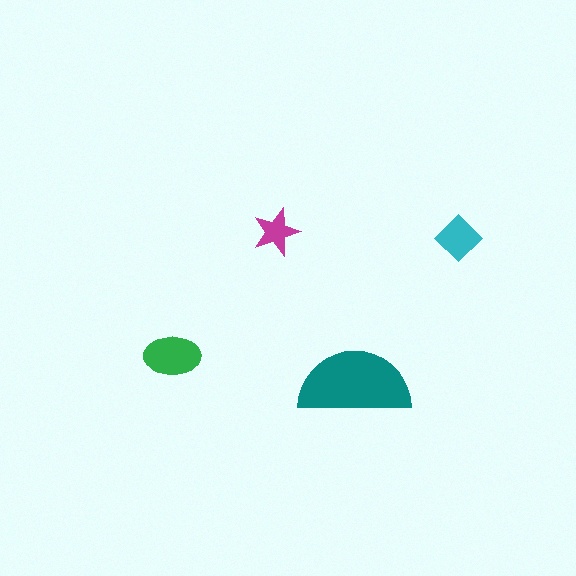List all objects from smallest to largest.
The magenta star, the cyan diamond, the green ellipse, the teal semicircle.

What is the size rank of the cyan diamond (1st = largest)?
3rd.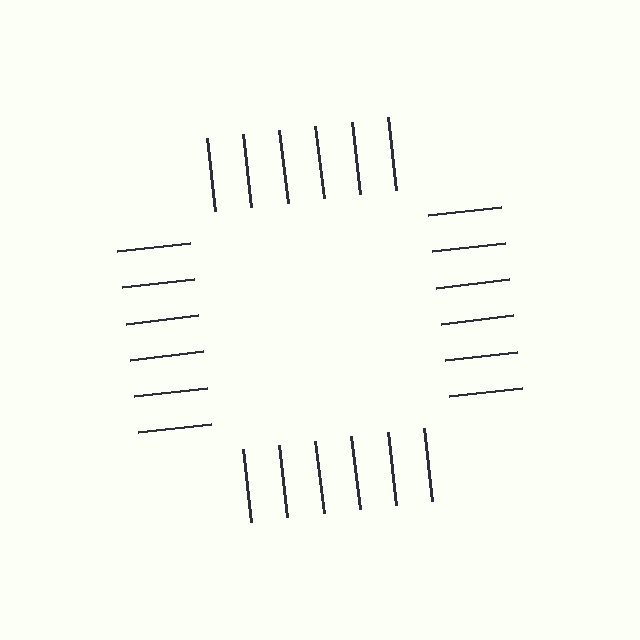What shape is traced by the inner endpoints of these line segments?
An illusory square — the line segments terminate on its edges but no continuous stroke is drawn.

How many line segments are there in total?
24 — 6 along each of the 4 edges.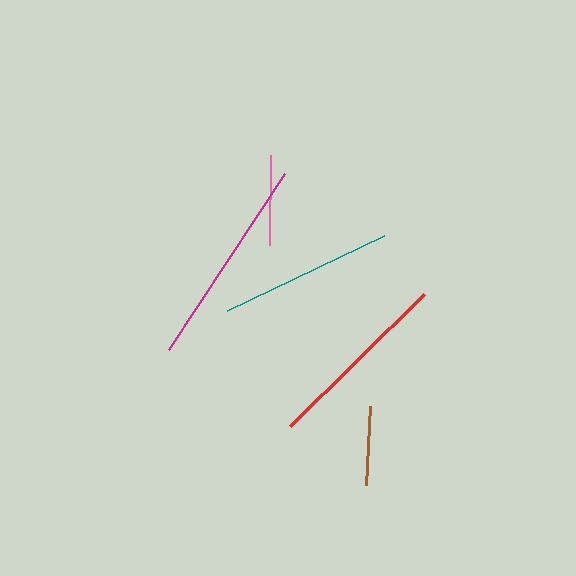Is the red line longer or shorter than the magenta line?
The magenta line is longer than the red line.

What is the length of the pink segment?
The pink segment is approximately 90 pixels long.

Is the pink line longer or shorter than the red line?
The red line is longer than the pink line.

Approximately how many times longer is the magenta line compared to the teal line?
The magenta line is approximately 1.2 times the length of the teal line.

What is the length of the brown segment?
The brown segment is approximately 79 pixels long.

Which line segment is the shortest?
The brown line is the shortest at approximately 79 pixels.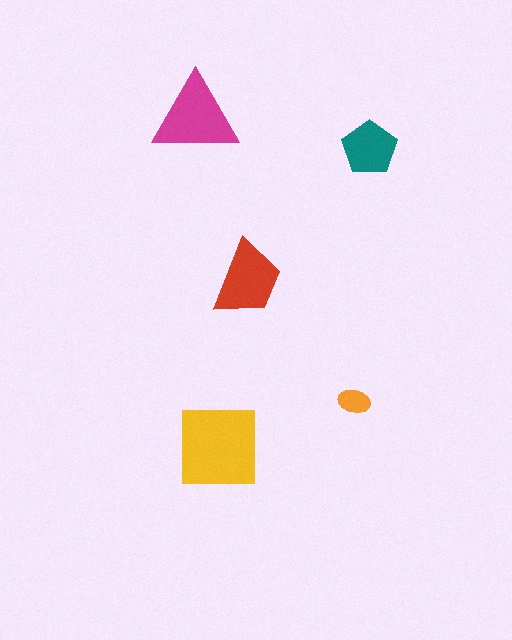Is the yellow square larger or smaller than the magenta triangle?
Larger.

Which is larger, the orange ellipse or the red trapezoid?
The red trapezoid.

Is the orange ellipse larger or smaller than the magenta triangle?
Smaller.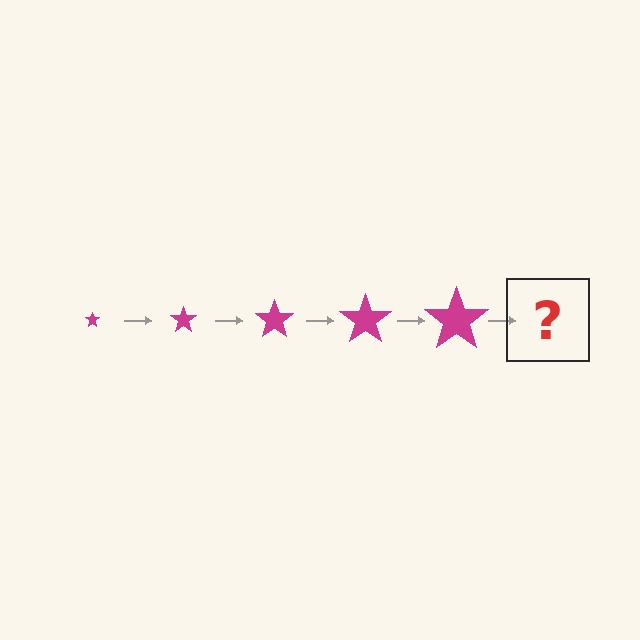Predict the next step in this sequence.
The next step is a magenta star, larger than the previous one.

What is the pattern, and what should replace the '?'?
The pattern is that the star gets progressively larger each step. The '?' should be a magenta star, larger than the previous one.